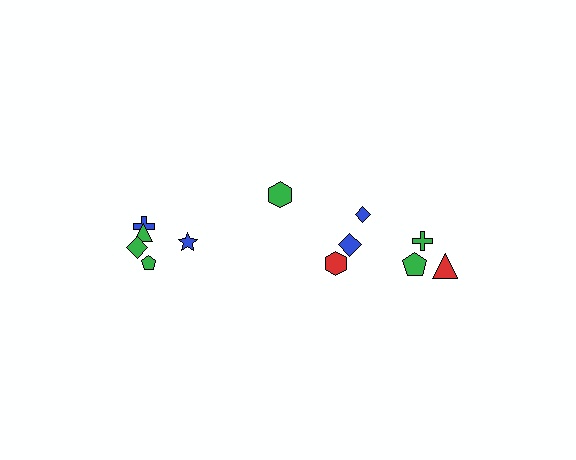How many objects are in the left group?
There are 5 objects.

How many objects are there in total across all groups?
There are 12 objects.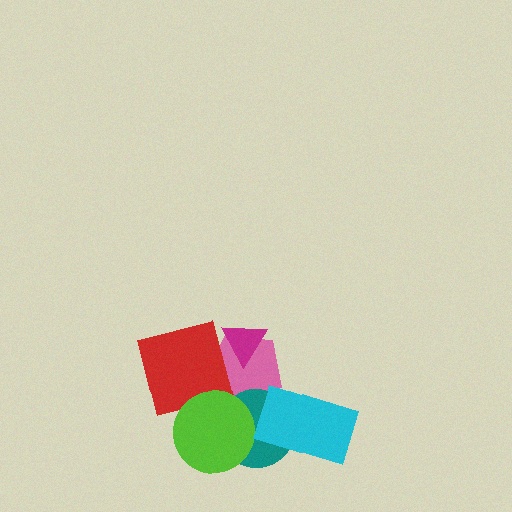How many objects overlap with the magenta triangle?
1 object overlaps with the magenta triangle.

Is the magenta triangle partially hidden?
No, no other shape covers it.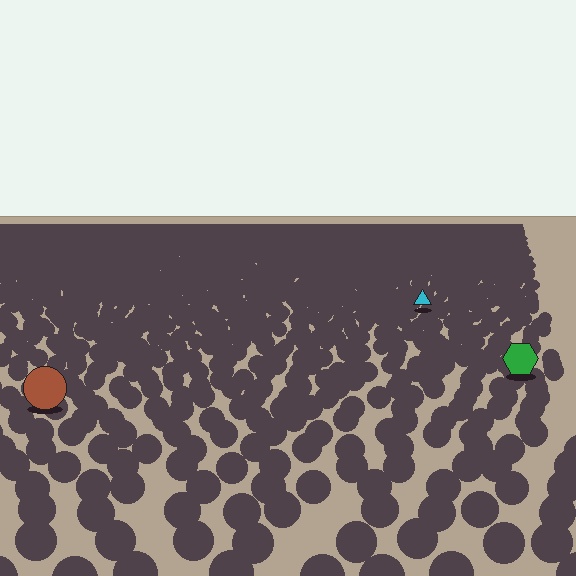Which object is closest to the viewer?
The brown circle is closest. The texture marks near it are larger and more spread out.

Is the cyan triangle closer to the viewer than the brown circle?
No. The brown circle is closer — you can tell from the texture gradient: the ground texture is coarser near it.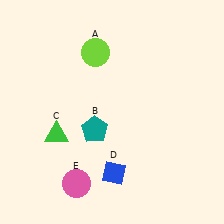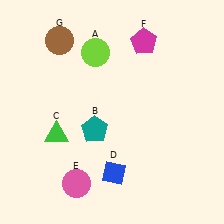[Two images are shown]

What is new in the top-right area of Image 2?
A magenta pentagon (F) was added in the top-right area of Image 2.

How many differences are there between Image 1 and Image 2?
There are 2 differences between the two images.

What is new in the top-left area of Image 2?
A brown circle (G) was added in the top-left area of Image 2.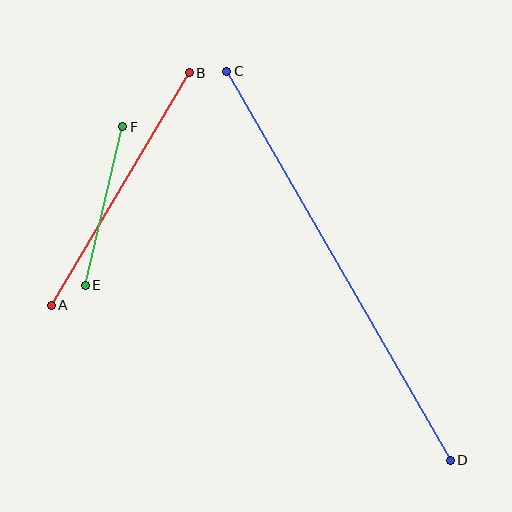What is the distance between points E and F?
The distance is approximately 163 pixels.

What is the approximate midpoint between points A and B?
The midpoint is at approximately (120, 189) pixels.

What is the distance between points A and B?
The distance is approximately 270 pixels.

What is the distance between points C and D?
The distance is approximately 448 pixels.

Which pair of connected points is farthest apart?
Points C and D are farthest apart.